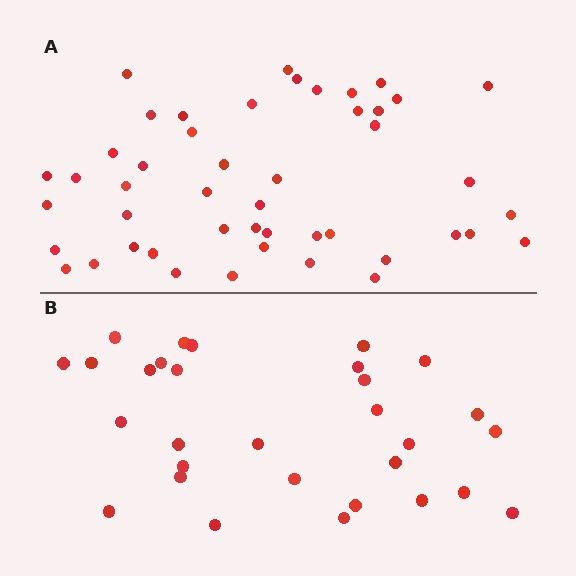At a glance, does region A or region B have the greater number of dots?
Region A (the top region) has more dots.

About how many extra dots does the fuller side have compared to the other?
Region A has approximately 15 more dots than region B.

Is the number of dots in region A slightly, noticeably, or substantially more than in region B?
Region A has substantially more. The ratio is roughly 1.6 to 1.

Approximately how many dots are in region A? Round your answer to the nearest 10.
About 50 dots. (The exact count is 47, which rounds to 50.)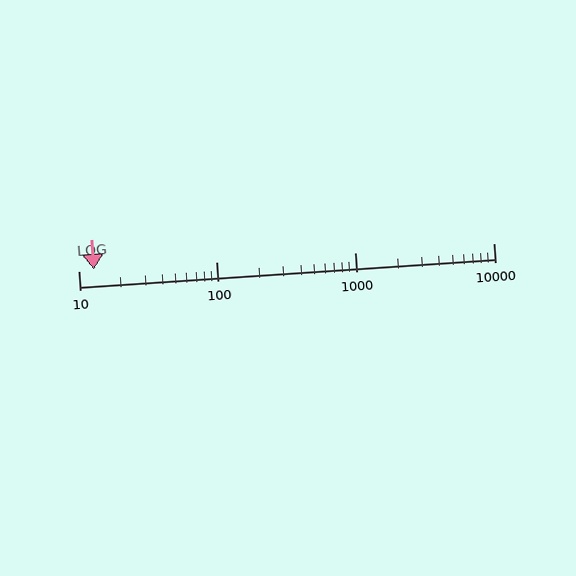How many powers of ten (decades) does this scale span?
The scale spans 3 decades, from 10 to 10000.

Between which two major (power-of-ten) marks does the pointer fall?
The pointer is between 10 and 100.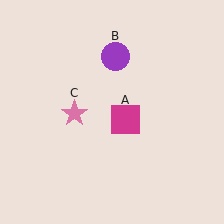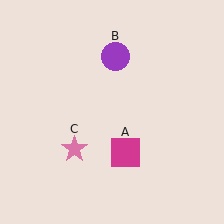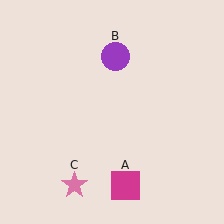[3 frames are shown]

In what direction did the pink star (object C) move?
The pink star (object C) moved down.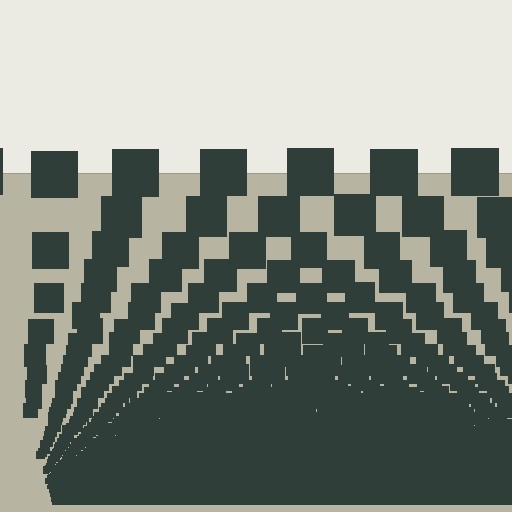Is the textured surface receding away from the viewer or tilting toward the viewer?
The surface appears to tilt toward the viewer. Texture elements get larger and sparser toward the top.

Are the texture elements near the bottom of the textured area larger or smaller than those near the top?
Smaller. The gradient is inverted — elements near the bottom are smaller and denser.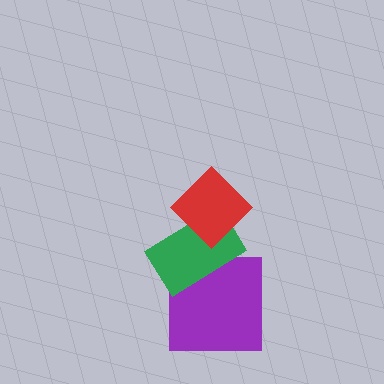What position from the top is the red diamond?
The red diamond is 1st from the top.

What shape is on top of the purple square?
The green rectangle is on top of the purple square.